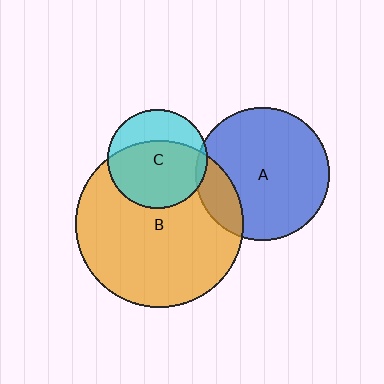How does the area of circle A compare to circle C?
Approximately 1.8 times.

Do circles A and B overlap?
Yes.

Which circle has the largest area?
Circle B (orange).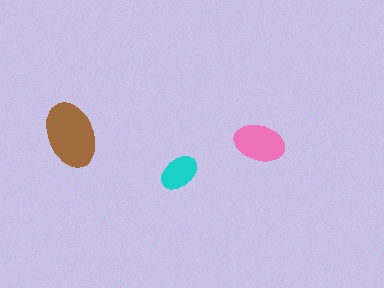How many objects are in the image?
There are 3 objects in the image.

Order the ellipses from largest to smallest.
the brown one, the pink one, the cyan one.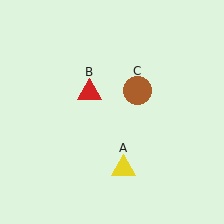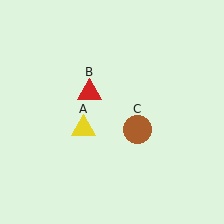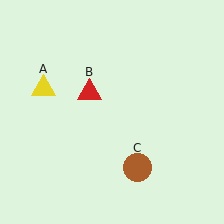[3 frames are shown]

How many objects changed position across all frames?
2 objects changed position: yellow triangle (object A), brown circle (object C).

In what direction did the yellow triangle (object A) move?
The yellow triangle (object A) moved up and to the left.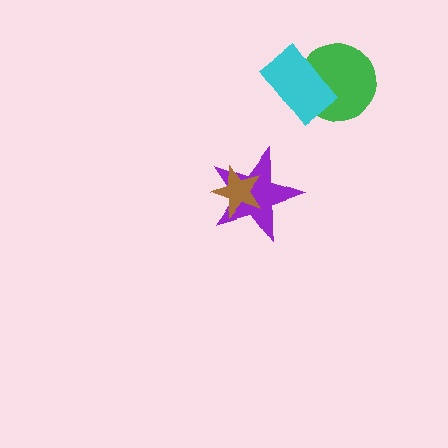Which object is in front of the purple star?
The brown star is in front of the purple star.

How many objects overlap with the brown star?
1 object overlaps with the brown star.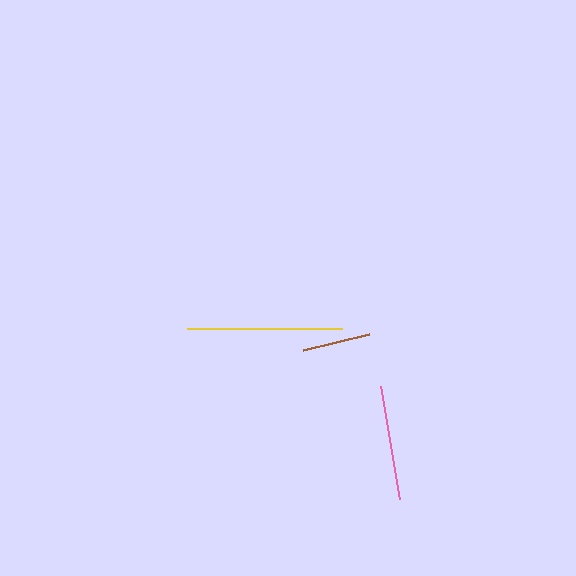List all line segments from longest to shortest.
From longest to shortest: yellow, pink, brown.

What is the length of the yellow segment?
The yellow segment is approximately 155 pixels long.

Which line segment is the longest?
The yellow line is the longest at approximately 155 pixels.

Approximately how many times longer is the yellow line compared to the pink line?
The yellow line is approximately 1.3 times the length of the pink line.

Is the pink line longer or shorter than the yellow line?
The yellow line is longer than the pink line.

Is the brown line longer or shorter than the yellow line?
The yellow line is longer than the brown line.